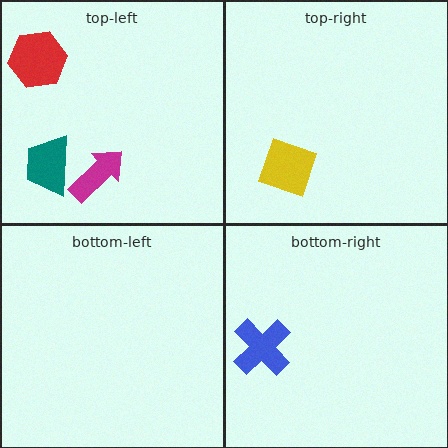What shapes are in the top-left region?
The magenta arrow, the red hexagon, the teal trapezoid.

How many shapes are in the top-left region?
3.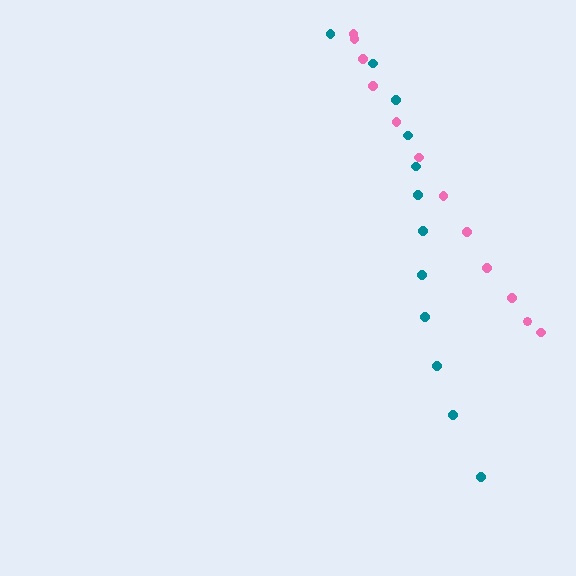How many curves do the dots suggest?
There are 2 distinct paths.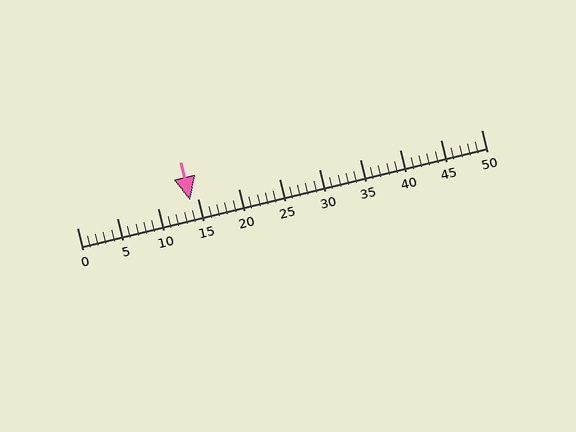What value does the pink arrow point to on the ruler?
The pink arrow points to approximately 14.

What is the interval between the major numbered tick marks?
The major tick marks are spaced 5 units apart.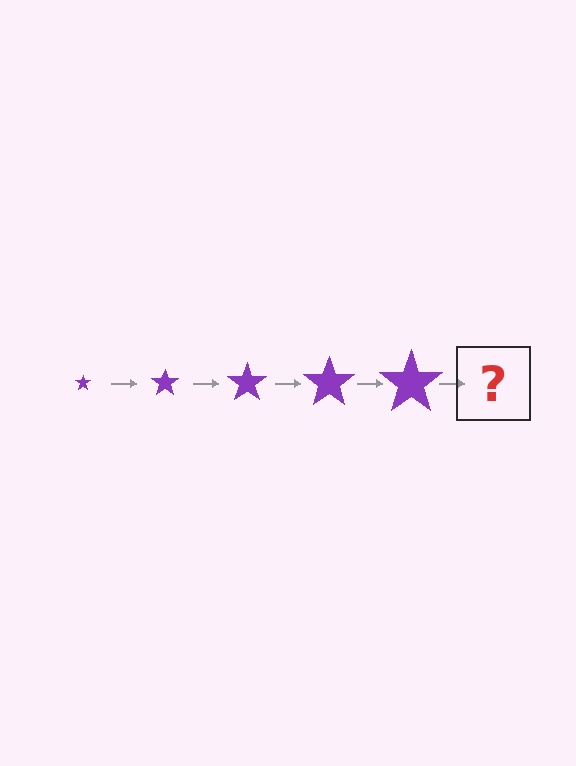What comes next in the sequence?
The next element should be a purple star, larger than the previous one.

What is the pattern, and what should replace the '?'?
The pattern is that the star gets progressively larger each step. The '?' should be a purple star, larger than the previous one.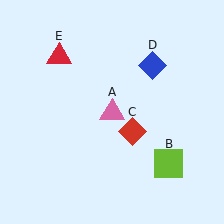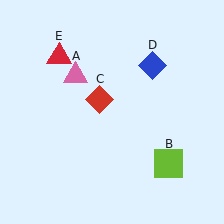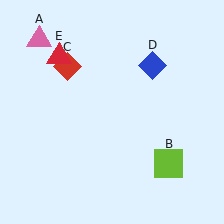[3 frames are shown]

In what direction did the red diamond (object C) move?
The red diamond (object C) moved up and to the left.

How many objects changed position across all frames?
2 objects changed position: pink triangle (object A), red diamond (object C).